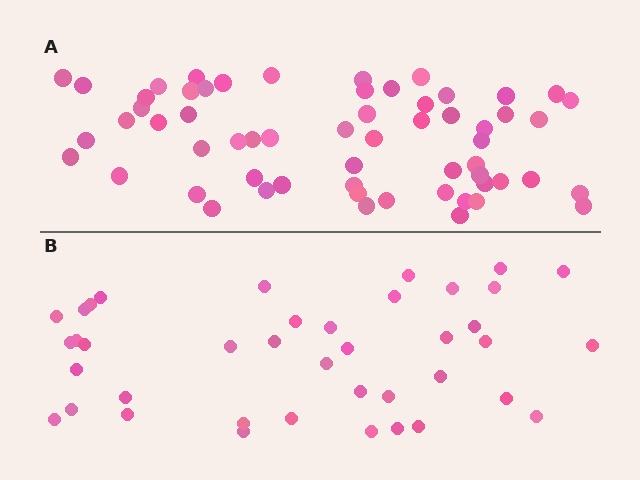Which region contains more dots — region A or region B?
Region A (the top region) has more dots.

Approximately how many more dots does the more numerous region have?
Region A has approximately 20 more dots than region B.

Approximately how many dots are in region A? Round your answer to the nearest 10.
About 60 dots.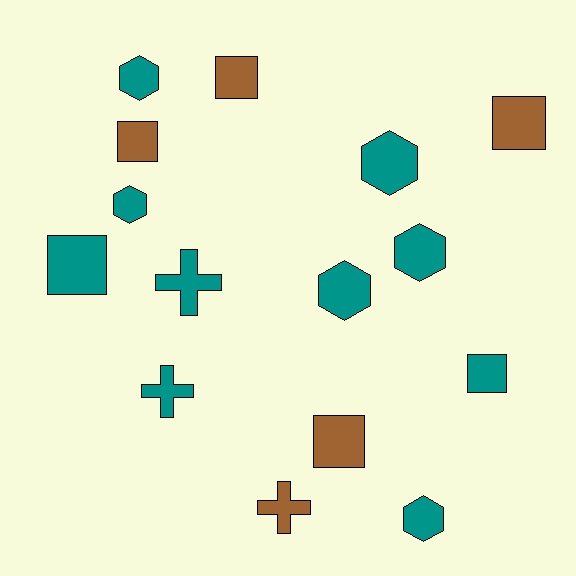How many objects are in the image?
There are 15 objects.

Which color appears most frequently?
Teal, with 10 objects.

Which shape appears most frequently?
Hexagon, with 6 objects.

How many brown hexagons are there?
There are no brown hexagons.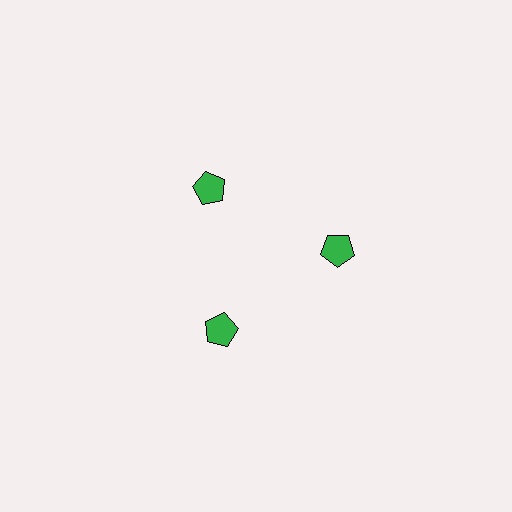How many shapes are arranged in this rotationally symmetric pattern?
There are 3 shapes, arranged in 3 groups of 1.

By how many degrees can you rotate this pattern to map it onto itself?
The pattern maps onto itself every 120 degrees of rotation.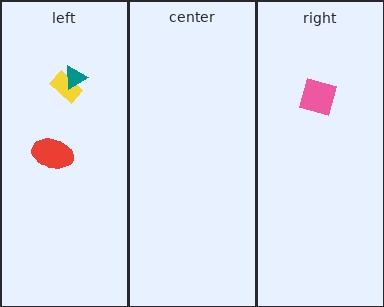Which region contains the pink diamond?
The right region.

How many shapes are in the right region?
1.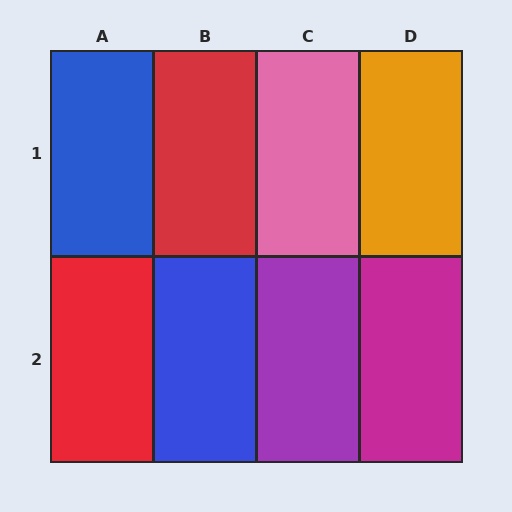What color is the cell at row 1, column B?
Red.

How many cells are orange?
1 cell is orange.